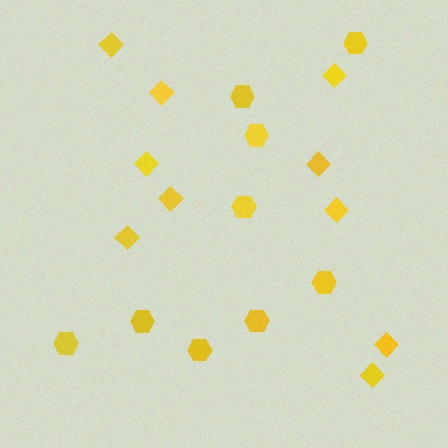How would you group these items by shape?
There are 2 groups: one group of hexagons (9) and one group of diamonds (10).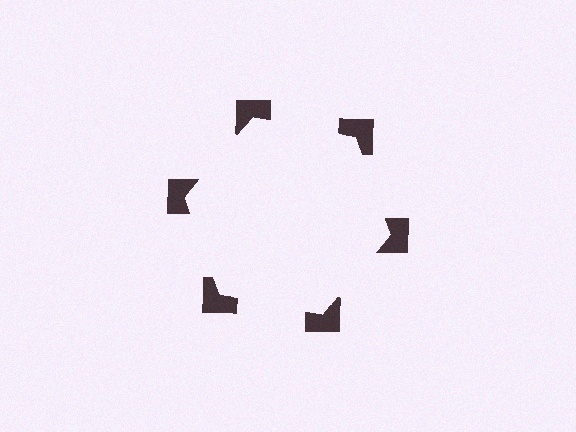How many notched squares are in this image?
There are 6 — one at each vertex of the illusory hexagon.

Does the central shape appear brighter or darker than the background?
It typically appears slightly brighter than the background, even though no actual brightness change is drawn.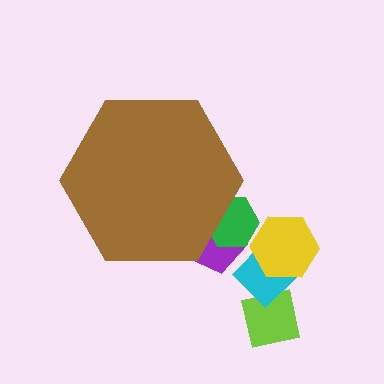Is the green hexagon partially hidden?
Yes, the green hexagon is partially hidden behind the brown hexagon.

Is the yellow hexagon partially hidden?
No, the yellow hexagon is fully visible.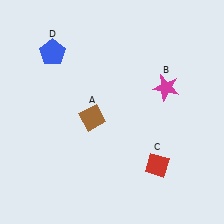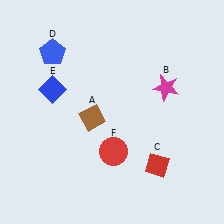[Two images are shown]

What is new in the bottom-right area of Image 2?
A red circle (F) was added in the bottom-right area of Image 2.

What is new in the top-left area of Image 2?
A blue diamond (E) was added in the top-left area of Image 2.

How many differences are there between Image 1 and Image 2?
There are 2 differences between the two images.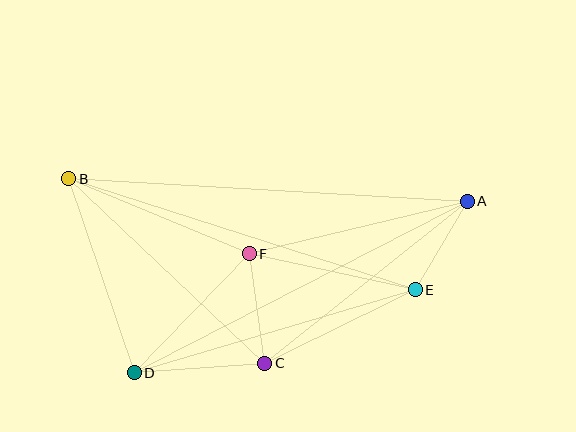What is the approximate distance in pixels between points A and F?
The distance between A and F is approximately 224 pixels.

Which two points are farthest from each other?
Points A and B are farthest from each other.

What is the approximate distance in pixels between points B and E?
The distance between B and E is approximately 364 pixels.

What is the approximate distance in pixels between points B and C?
The distance between B and C is approximately 269 pixels.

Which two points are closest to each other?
Points A and E are closest to each other.